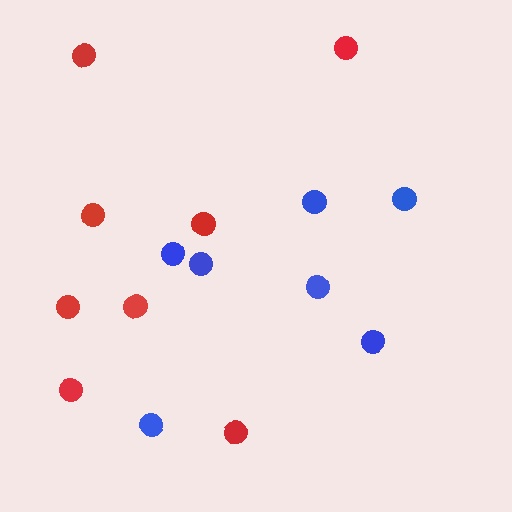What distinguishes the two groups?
There are 2 groups: one group of blue circles (7) and one group of red circles (8).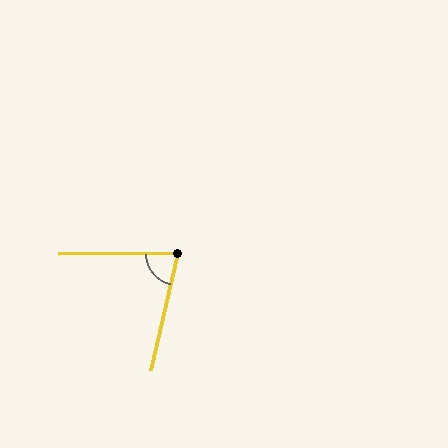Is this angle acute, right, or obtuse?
It is acute.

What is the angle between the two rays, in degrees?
Approximately 77 degrees.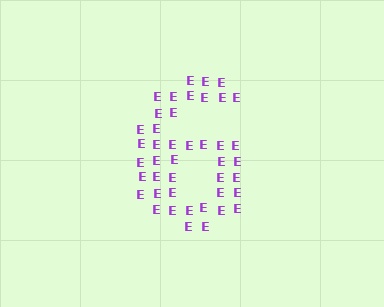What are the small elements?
The small elements are letter E's.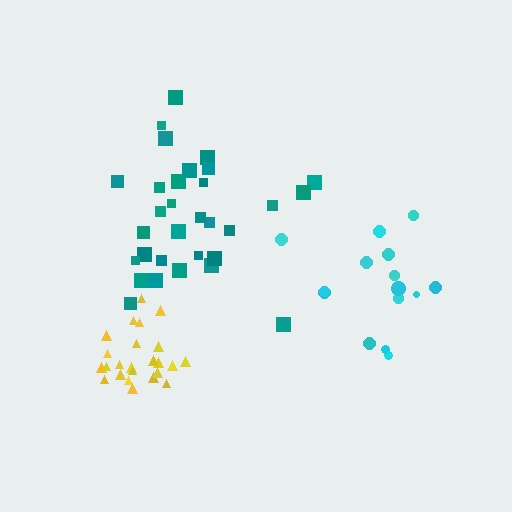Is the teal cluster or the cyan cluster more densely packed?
Teal.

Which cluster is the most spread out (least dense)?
Cyan.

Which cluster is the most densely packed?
Yellow.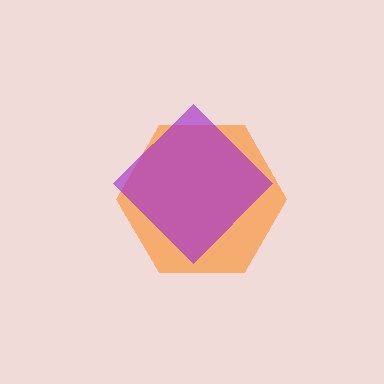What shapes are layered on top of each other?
The layered shapes are: an orange hexagon, a purple diamond.